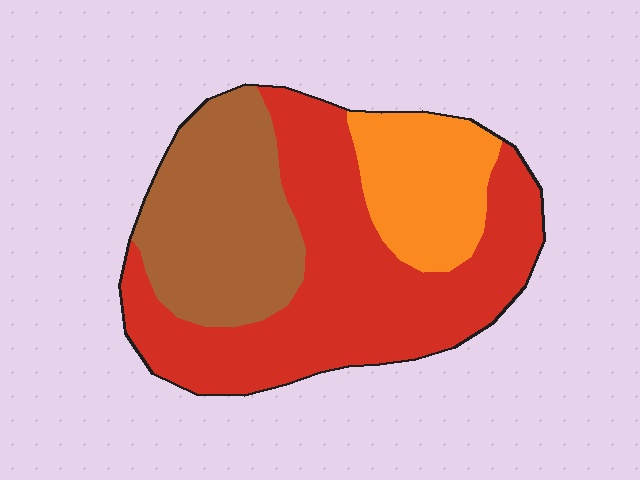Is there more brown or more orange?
Brown.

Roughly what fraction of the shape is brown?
Brown covers about 30% of the shape.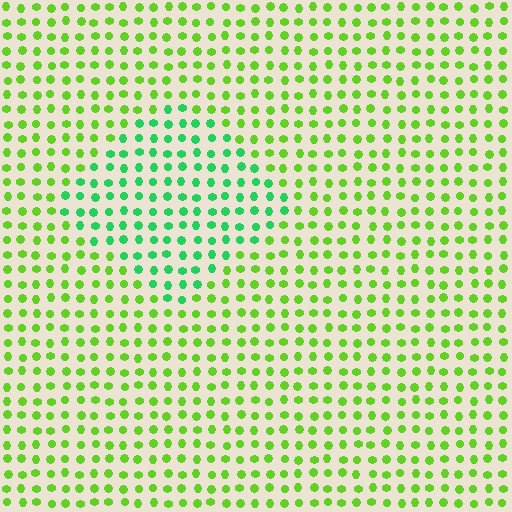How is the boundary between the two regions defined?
The boundary is defined purely by a slight shift in hue (about 41 degrees). Spacing, size, and orientation are identical on both sides.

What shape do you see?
I see a diamond.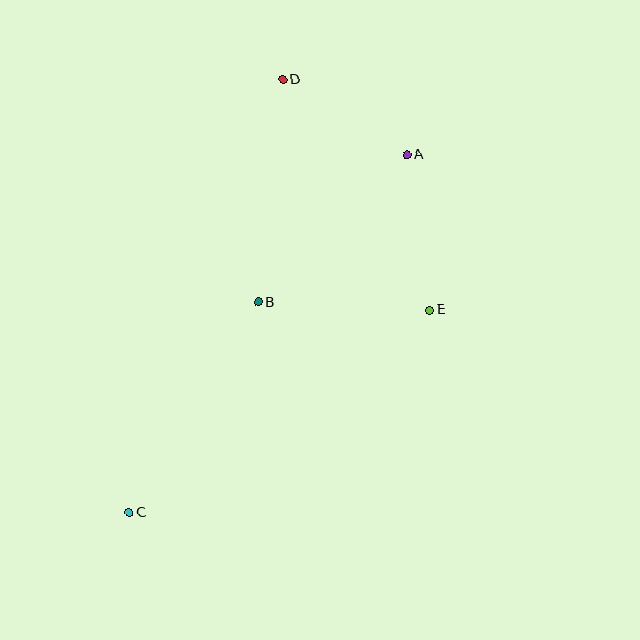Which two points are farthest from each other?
Points C and D are farthest from each other.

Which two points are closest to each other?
Points A and D are closest to each other.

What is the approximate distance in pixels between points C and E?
The distance between C and E is approximately 362 pixels.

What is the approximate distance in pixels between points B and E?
The distance between B and E is approximately 171 pixels.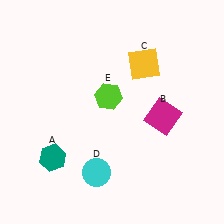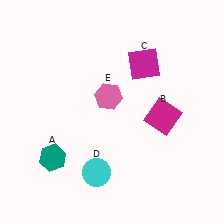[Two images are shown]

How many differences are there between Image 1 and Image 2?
There are 2 differences between the two images.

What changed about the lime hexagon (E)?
In Image 1, E is lime. In Image 2, it changed to pink.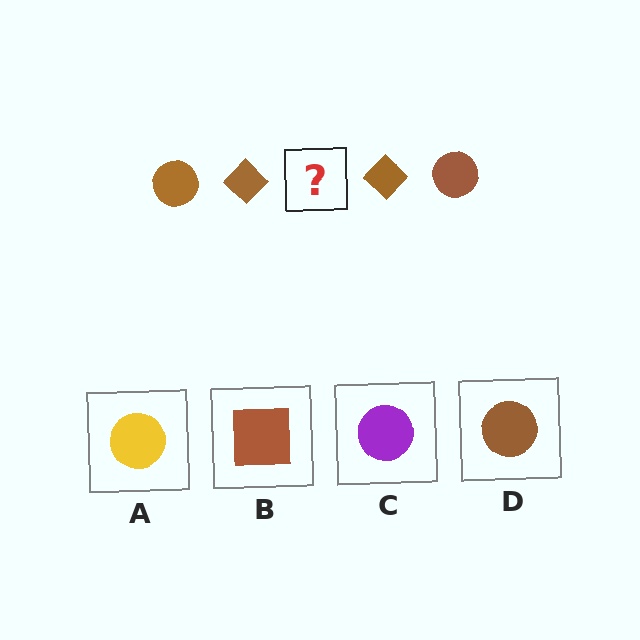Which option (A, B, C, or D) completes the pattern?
D.